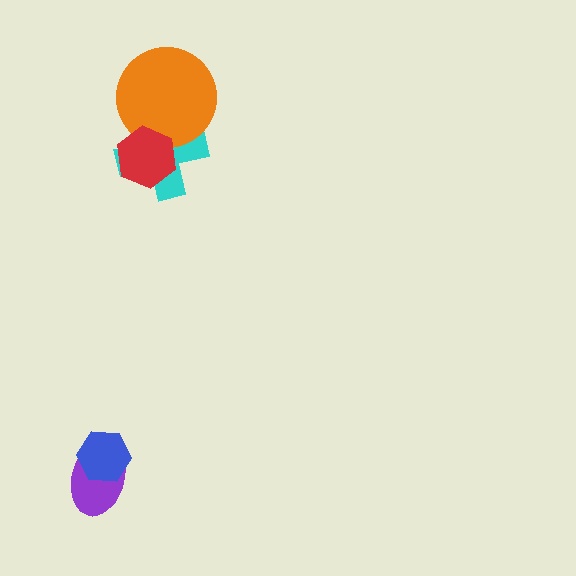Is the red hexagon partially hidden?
No, no other shape covers it.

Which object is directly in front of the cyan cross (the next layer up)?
The orange circle is directly in front of the cyan cross.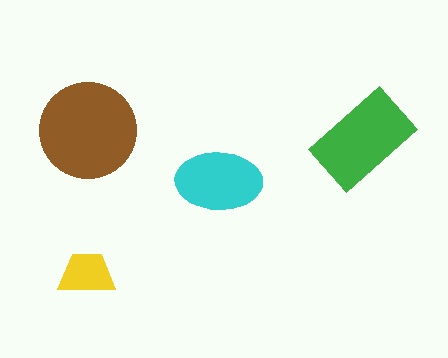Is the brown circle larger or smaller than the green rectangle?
Larger.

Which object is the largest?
The brown circle.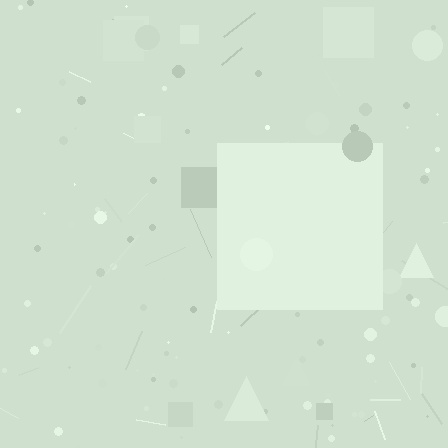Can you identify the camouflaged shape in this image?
The camouflaged shape is a square.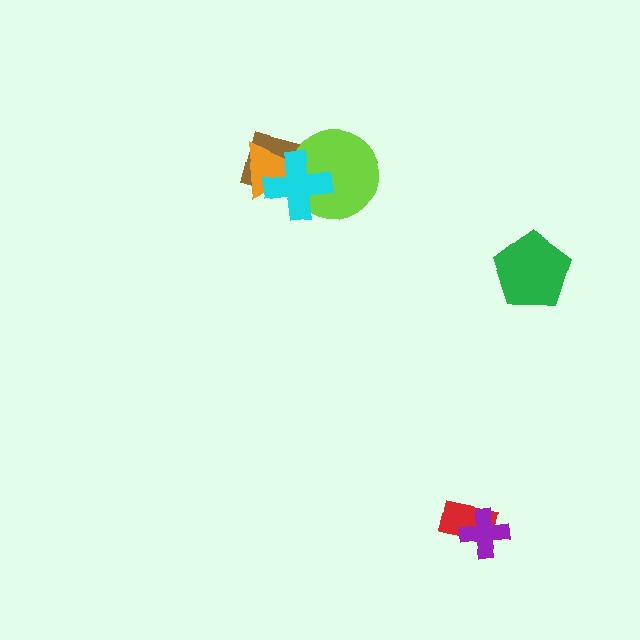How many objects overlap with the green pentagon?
0 objects overlap with the green pentagon.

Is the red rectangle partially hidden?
Yes, it is partially covered by another shape.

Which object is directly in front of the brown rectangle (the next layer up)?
The lime circle is directly in front of the brown rectangle.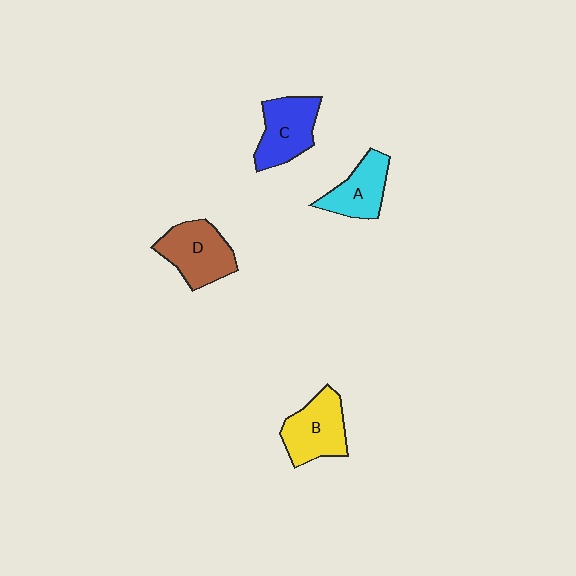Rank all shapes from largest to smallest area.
From largest to smallest: D (brown), B (yellow), C (blue), A (cyan).